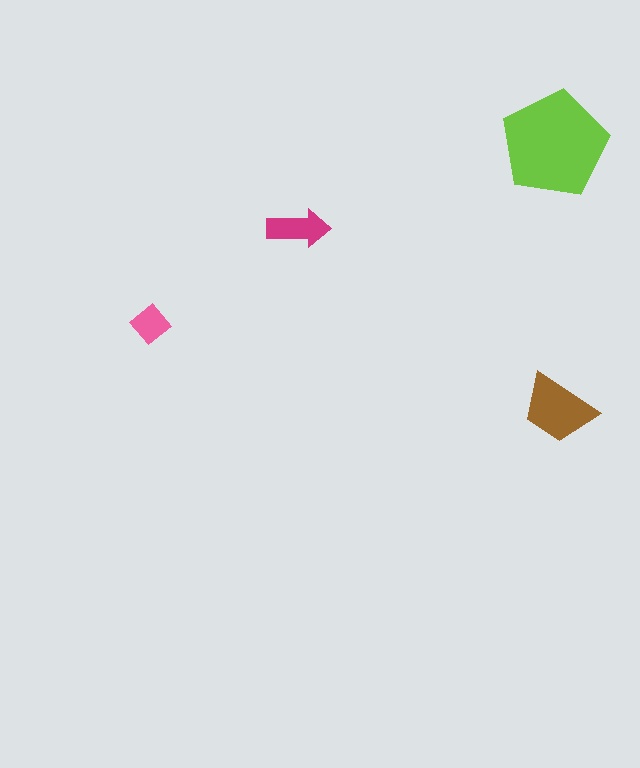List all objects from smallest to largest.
The pink diamond, the magenta arrow, the brown trapezoid, the lime pentagon.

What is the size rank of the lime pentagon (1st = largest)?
1st.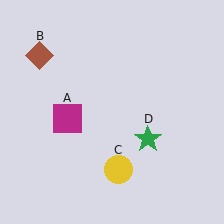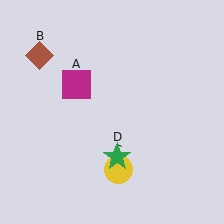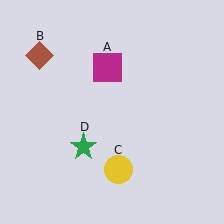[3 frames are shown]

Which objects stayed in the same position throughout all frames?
Brown diamond (object B) and yellow circle (object C) remained stationary.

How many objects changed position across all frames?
2 objects changed position: magenta square (object A), green star (object D).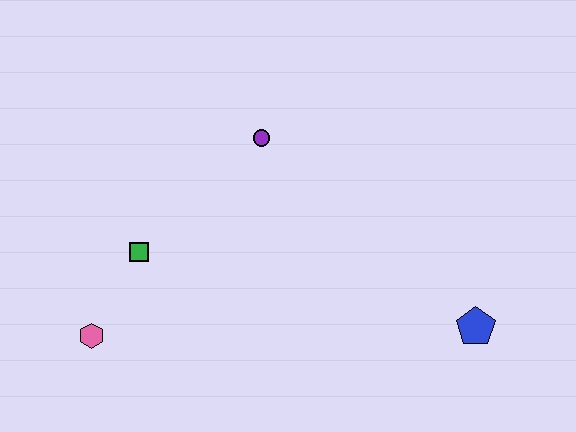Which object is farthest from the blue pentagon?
The pink hexagon is farthest from the blue pentagon.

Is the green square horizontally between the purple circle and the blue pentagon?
No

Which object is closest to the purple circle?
The green square is closest to the purple circle.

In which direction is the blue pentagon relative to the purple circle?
The blue pentagon is to the right of the purple circle.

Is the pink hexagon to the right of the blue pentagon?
No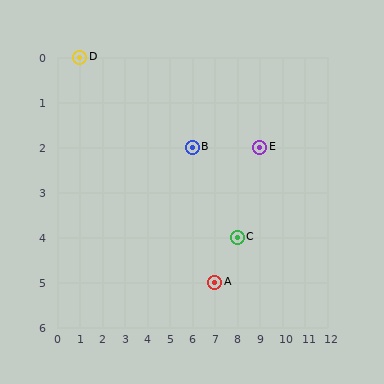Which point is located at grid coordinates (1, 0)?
Point D is at (1, 0).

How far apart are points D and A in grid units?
Points D and A are 6 columns and 5 rows apart (about 7.8 grid units diagonally).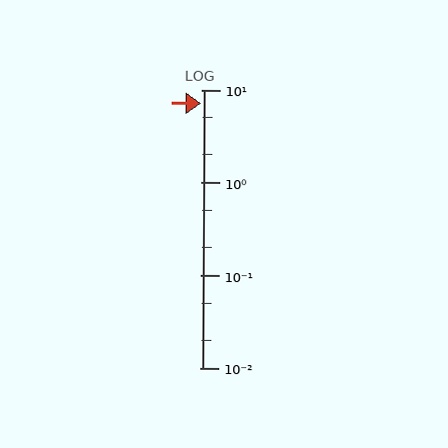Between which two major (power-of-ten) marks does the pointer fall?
The pointer is between 1 and 10.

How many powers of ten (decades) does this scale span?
The scale spans 3 decades, from 0.01 to 10.